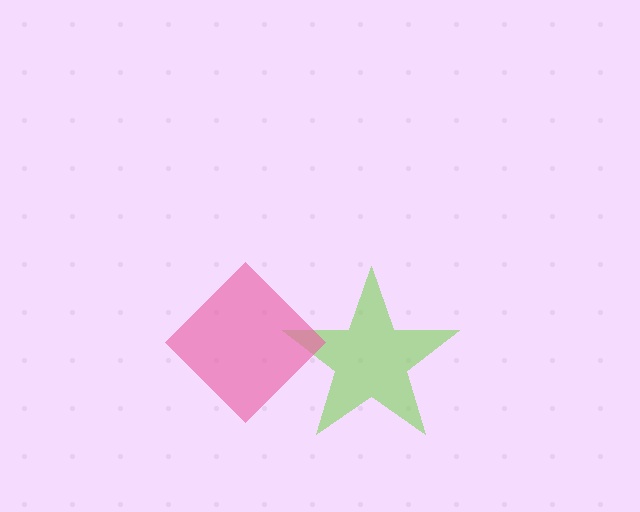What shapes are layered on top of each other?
The layered shapes are: a lime star, a pink diamond.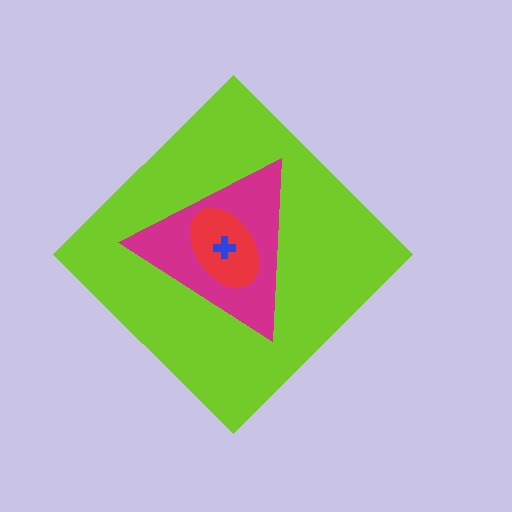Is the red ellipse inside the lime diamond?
Yes.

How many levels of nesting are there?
4.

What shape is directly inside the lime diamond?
The magenta triangle.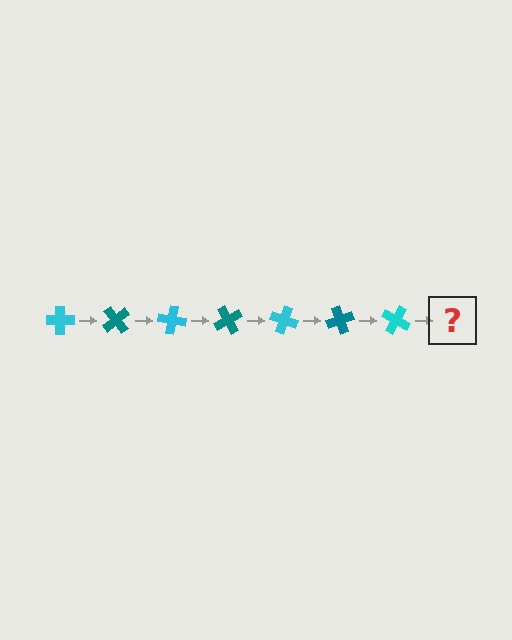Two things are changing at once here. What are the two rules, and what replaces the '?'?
The two rules are that it rotates 50 degrees each step and the color cycles through cyan and teal. The '?' should be a teal cross, rotated 350 degrees from the start.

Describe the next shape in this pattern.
It should be a teal cross, rotated 350 degrees from the start.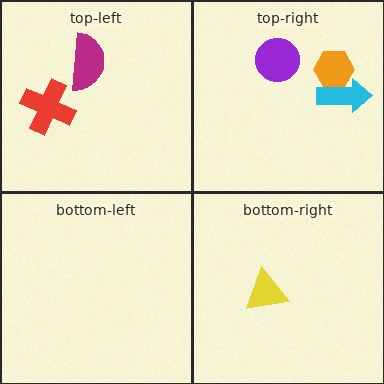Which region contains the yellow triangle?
The bottom-right region.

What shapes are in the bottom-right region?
The yellow triangle.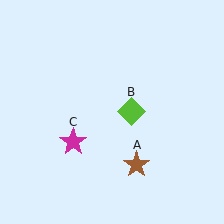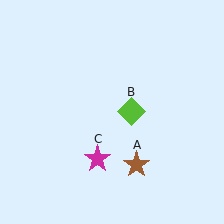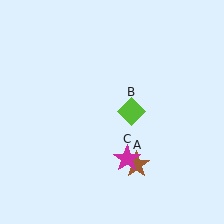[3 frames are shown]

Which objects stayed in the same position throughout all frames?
Brown star (object A) and lime diamond (object B) remained stationary.